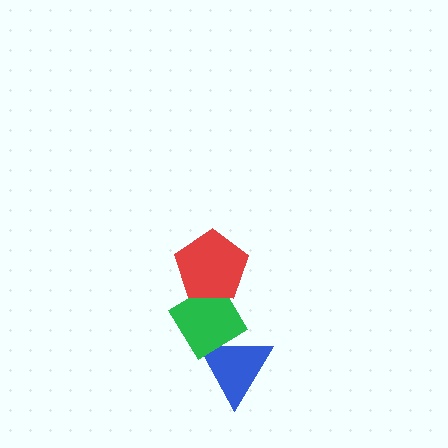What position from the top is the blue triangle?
The blue triangle is 3rd from the top.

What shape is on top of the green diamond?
The red pentagon is on top of the green diamond.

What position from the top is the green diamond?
The green diamond is 2nd from the top.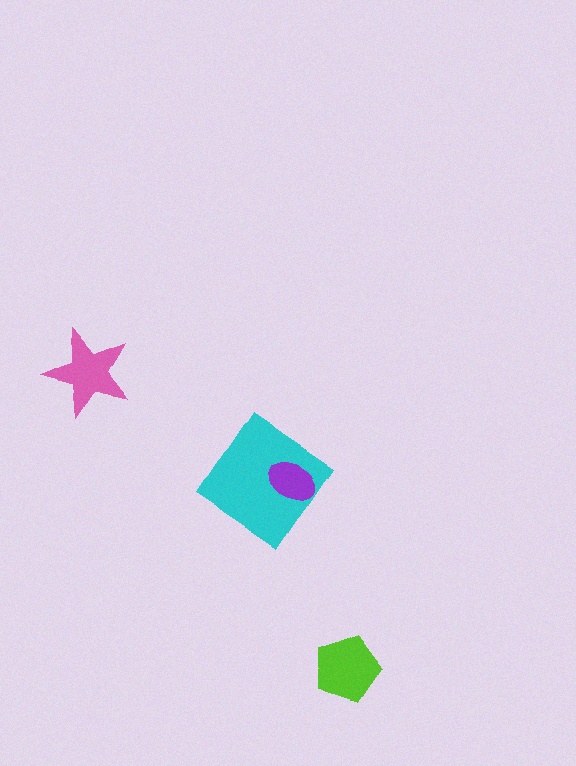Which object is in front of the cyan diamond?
The purple ellipse is in front of the cyan diamond.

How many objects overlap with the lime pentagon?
0 objects overlap with the lime pentagon.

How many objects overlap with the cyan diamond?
1 object overlaps with the cyan diamond.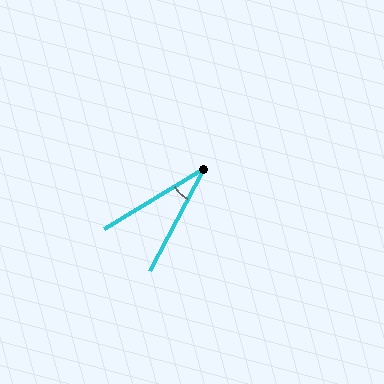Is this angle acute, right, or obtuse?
It is acute.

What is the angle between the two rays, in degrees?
Approximately 31 degrees.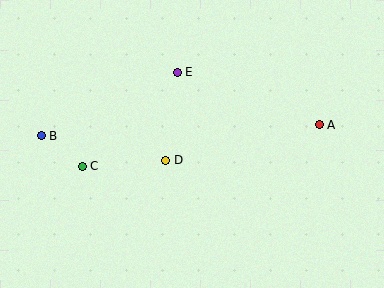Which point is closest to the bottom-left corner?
Point C is closest to the bottom-left corner.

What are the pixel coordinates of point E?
Point E is at (177, 72).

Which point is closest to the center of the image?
Point D at (166, 160) is closest to the center.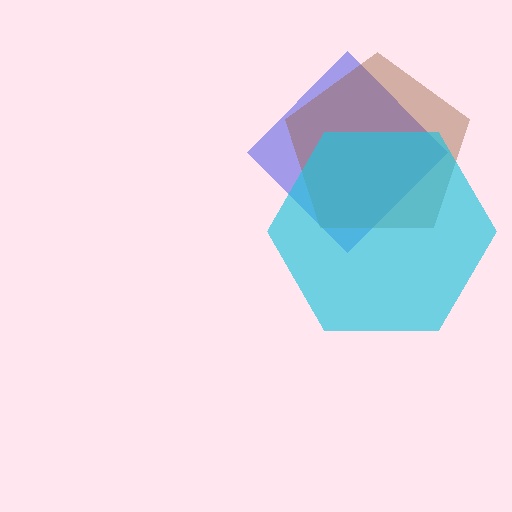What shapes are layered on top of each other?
The layered shapes are: a blue diamond, a brown pentagon, a cyan hexagon.